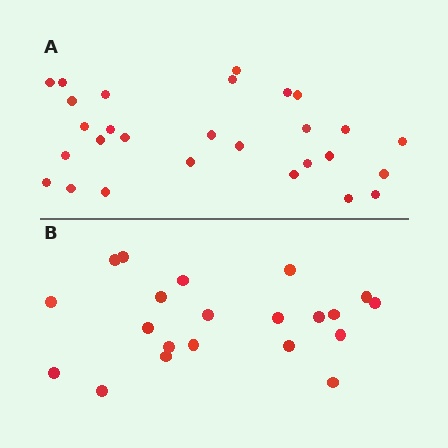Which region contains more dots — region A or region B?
Region A (the top region) has more dots.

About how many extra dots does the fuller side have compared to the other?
Region A has roughly 8 or so more dots than region B.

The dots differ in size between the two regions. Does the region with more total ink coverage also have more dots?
No. Region B has more total ink coverage because its dots are larger, but region A actually contains more individual dots. Total area can be misleading — the number of items is what matters here.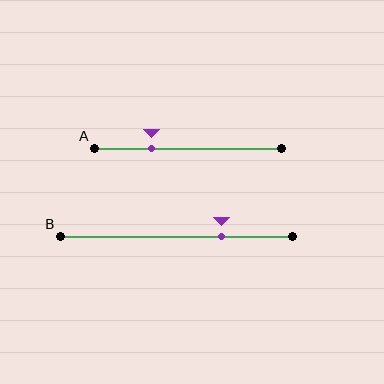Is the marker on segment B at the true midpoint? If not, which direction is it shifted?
No, the marker on segment B is shifted to the right by about 19% of the segment length.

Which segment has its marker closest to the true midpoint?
Segment A has its marker closest to the true midpoint.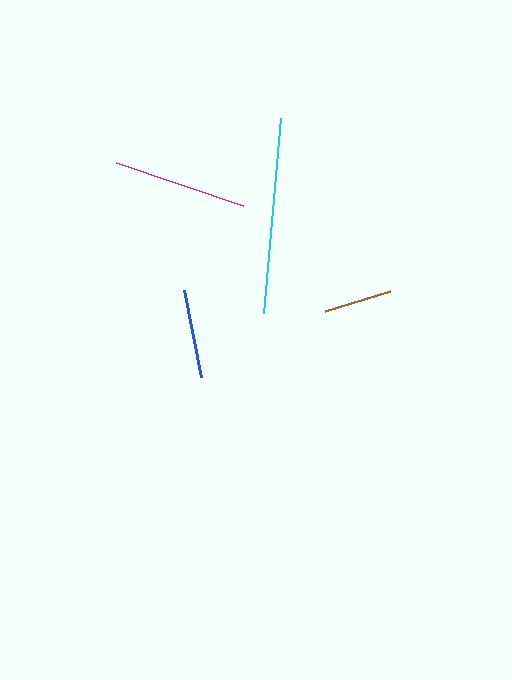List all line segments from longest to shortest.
From longest to shortest: cyan, magenta, blue, brown.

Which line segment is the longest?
The cyan line is the longest at approximately 195 pixels.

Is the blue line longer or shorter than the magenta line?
The magenta line is longer than the blue line.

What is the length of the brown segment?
The brown segment is approximately 69 pixels long.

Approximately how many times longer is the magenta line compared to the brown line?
The magenta line is approximately 2.0 times the length of the brown line.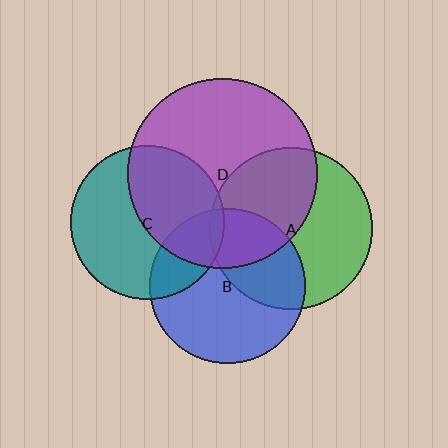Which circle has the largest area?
Circle D (purple).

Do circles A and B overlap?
Yes.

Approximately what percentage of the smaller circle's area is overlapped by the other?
Approximately 35%.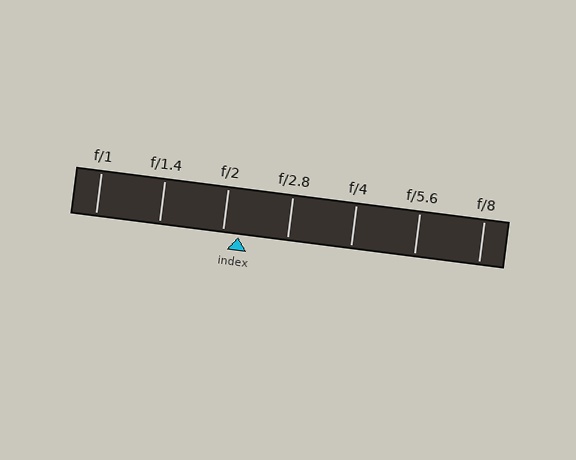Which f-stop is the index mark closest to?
The index mark is closest to f/2.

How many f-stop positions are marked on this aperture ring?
There are 7 f-stop positions marked.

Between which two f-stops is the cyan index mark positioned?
The index mark is between f/2 and f/2.8.